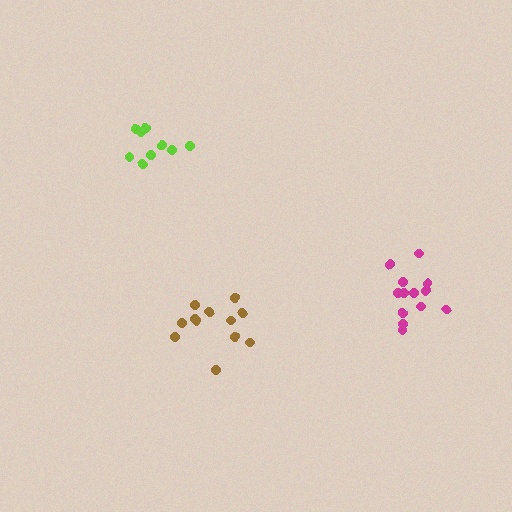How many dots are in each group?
Group 1: 12 dots, Group 2: 13 dots, Group 3: 9 dots (34 total).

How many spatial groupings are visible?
There are 3 spatial groupings.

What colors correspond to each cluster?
The clusters are colored: brown, magenta, lime.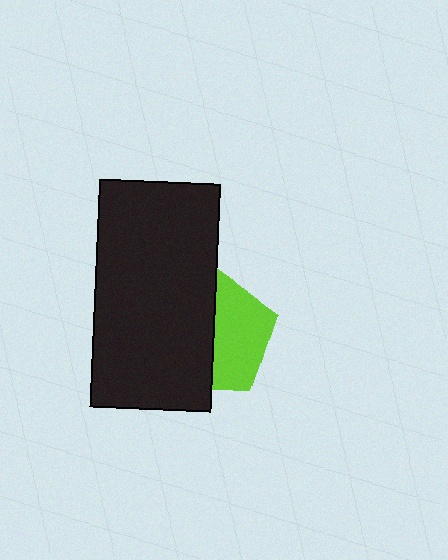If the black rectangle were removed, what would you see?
You would see the complete lime pentagon.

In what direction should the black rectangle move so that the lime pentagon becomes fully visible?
The black rectangle should move left. That is the shortest direction to clear the overlap and leave the lime pentagon fully visible.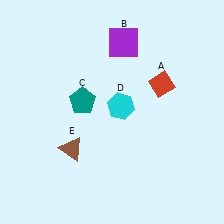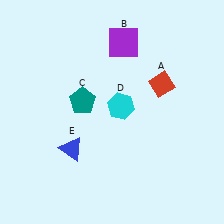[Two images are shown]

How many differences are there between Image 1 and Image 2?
There is 1 difference between the two images.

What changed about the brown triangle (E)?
In Image 1, E is brown. In Image 2, it changed to blue.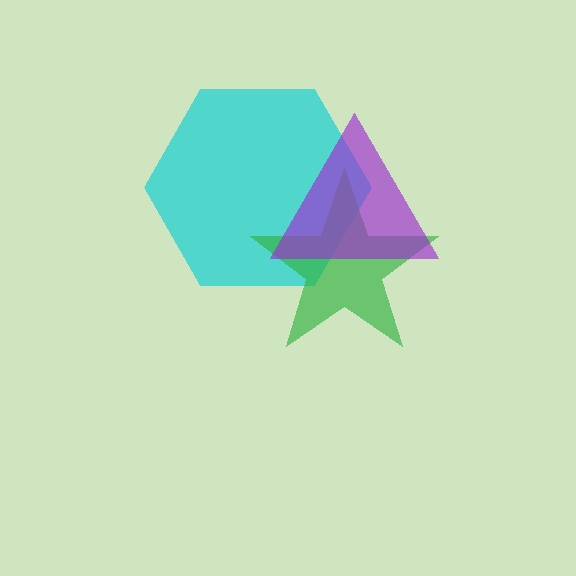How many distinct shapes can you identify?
There are 3 distinct shapes: a cyan hexagon, a green star, a purple triangle.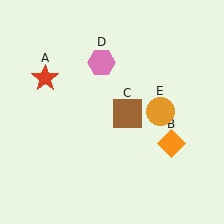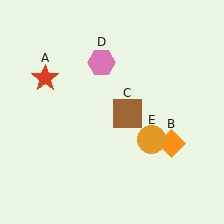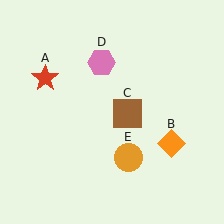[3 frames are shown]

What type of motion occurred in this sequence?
The orange circle (object E) rotated clockwise around the center of the scene.